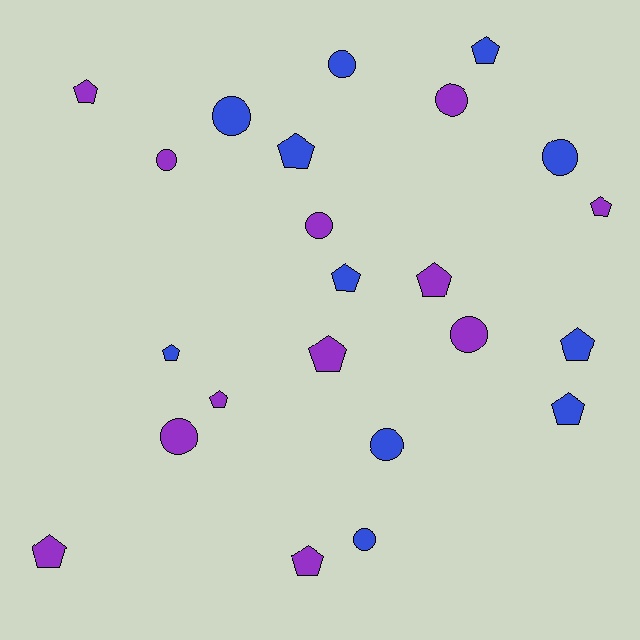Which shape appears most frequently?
Pentagon, with 13 objects.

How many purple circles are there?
There are 5 purple circles.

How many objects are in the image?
There are 23 objects.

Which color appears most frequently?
Purple, with 12 objects.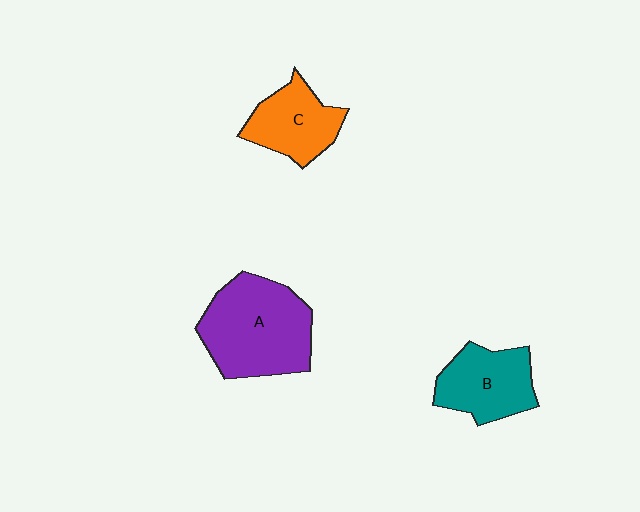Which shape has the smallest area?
Shape C (orange).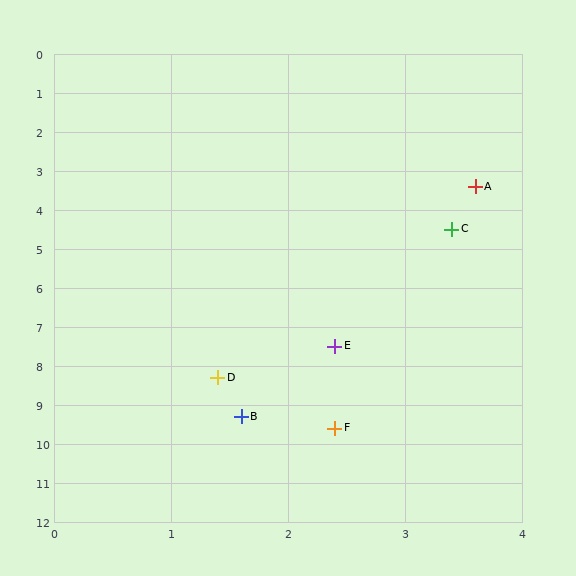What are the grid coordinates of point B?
Point B is at approximately (1.6, 9.3).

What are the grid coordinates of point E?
Point E is at approximately (2.4, 7.5).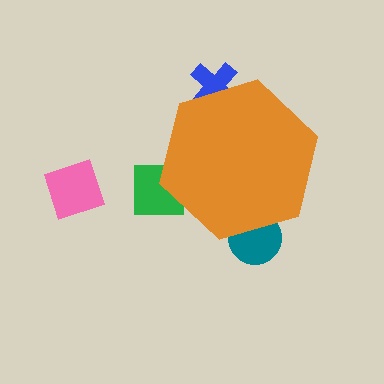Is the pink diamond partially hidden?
No, the pink diamond is fully visible.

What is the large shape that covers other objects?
An orange hexagon.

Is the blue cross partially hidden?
Yes, the blue cross is partially hidden behind the orange hexagon.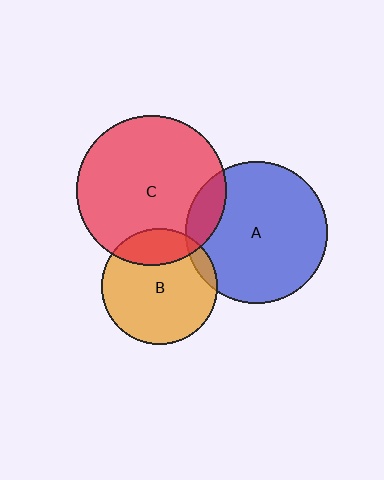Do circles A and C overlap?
Yes.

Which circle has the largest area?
Circle C (red).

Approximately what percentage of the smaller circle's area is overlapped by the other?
Approximately 15%.